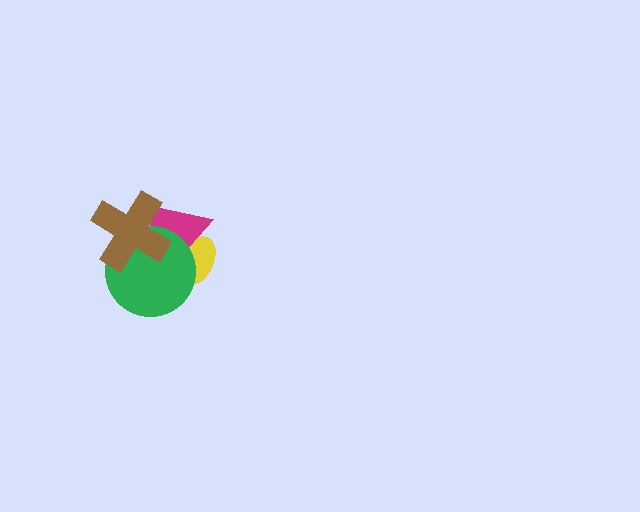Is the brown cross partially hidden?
No, no other shape covers it.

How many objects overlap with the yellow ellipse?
2 objects overlap with the yellow ellipse.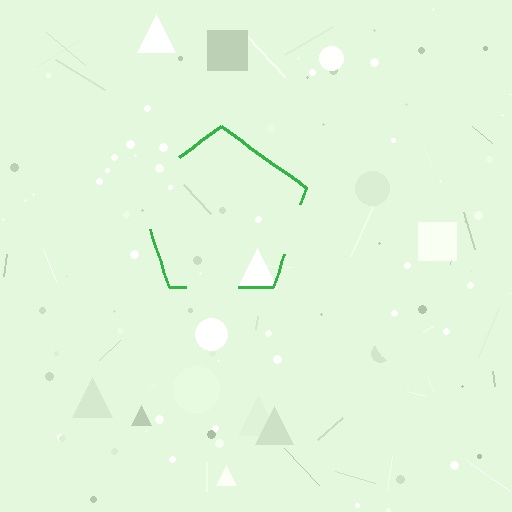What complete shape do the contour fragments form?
The contour fragments form a pentagon.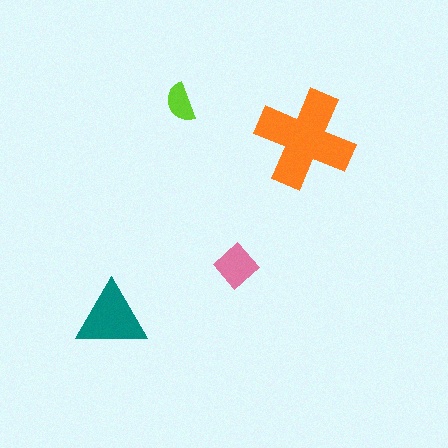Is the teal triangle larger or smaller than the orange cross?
Smaller.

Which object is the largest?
The orange cross.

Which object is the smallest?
The lime semicircle.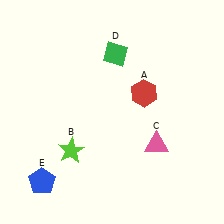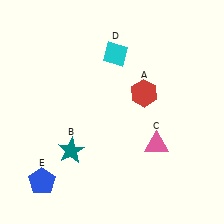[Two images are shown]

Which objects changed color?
B changed from lime to teal. D changed from green to cyan.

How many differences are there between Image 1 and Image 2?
There are 2 differences between the two images.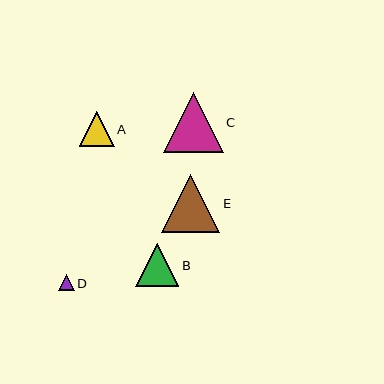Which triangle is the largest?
Triangle C is the largest with a size of approximately 59 pixels.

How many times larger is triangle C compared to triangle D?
Triangle C is approximately 3.7 times the size of triangle D.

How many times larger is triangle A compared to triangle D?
Triangle A is approximately 2.2 times the size of triangle D.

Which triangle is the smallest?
Triangle D is the smallest with a size of approximately 16 pixels.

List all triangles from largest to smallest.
From largest to smallest: C, E, B, A, D.